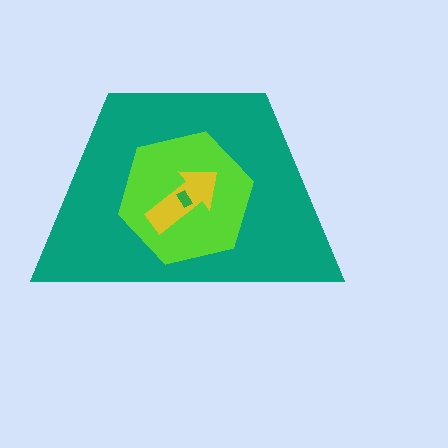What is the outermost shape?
The teal trapezoid.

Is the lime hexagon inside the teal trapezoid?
Yes.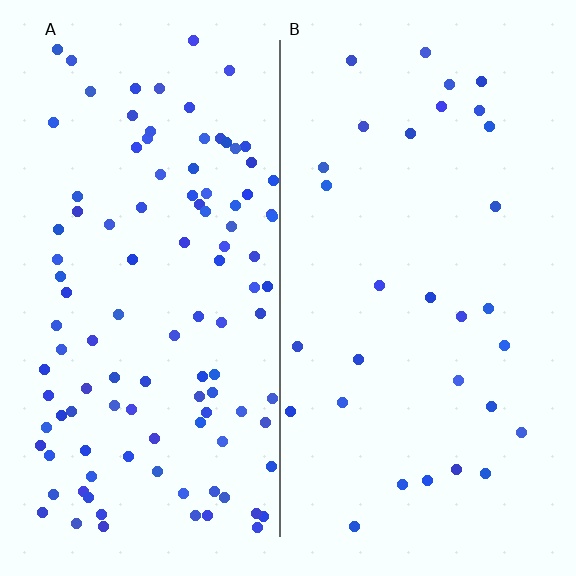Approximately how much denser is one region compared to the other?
Approximately 3.6× — region A over region B.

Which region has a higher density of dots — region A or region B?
A (the left).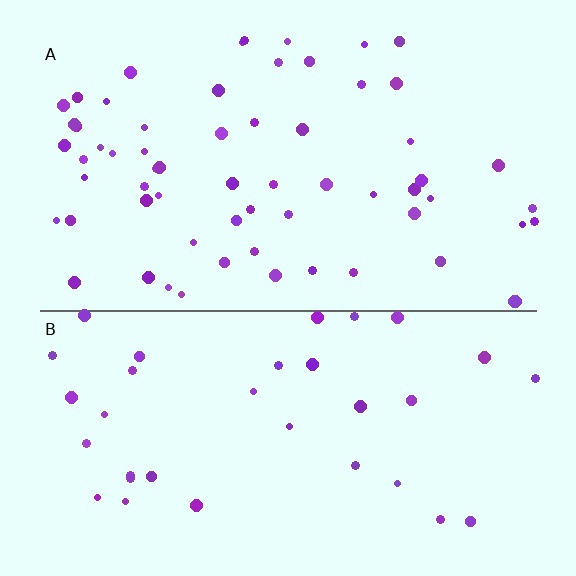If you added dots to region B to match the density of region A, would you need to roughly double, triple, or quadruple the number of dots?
Approximately double.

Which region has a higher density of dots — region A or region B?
A (the top).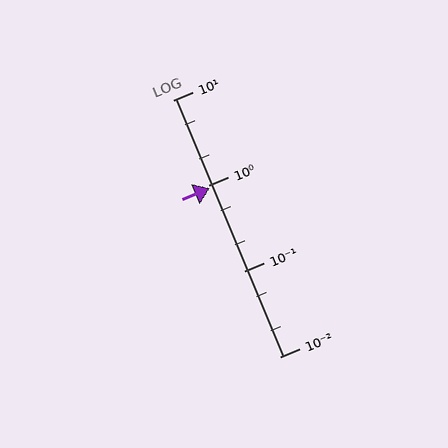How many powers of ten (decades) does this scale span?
The scale spans 3 decades, from 0.01 to 10.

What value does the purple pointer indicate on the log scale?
The pointer indicates approximately 0.93.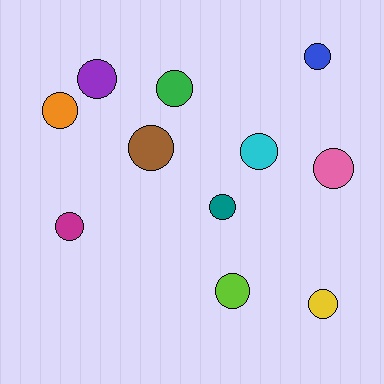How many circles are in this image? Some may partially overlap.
There are 11 circles.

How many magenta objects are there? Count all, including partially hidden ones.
There is 1 magenta object.